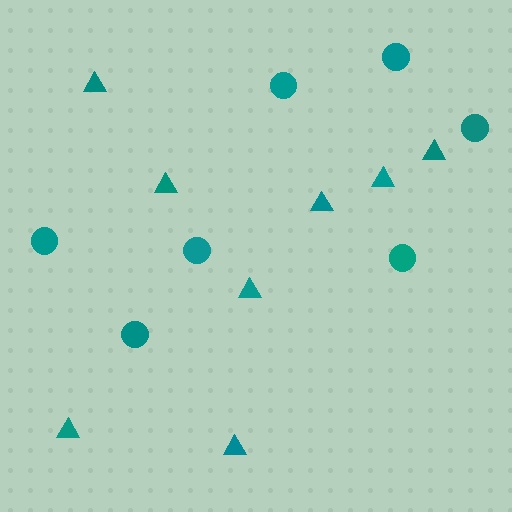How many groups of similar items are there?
There are 2 groups: one group of circles (7) and one group of triangles (8).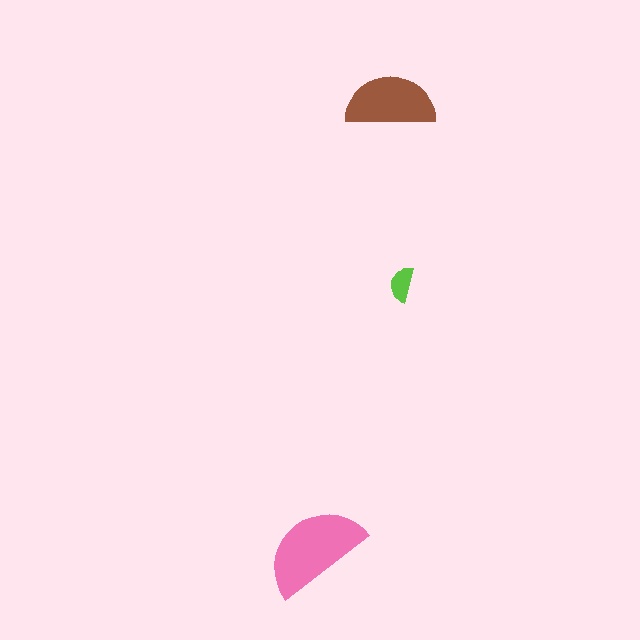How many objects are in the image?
There are 3 objects in the image.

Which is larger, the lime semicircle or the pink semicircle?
The pink one.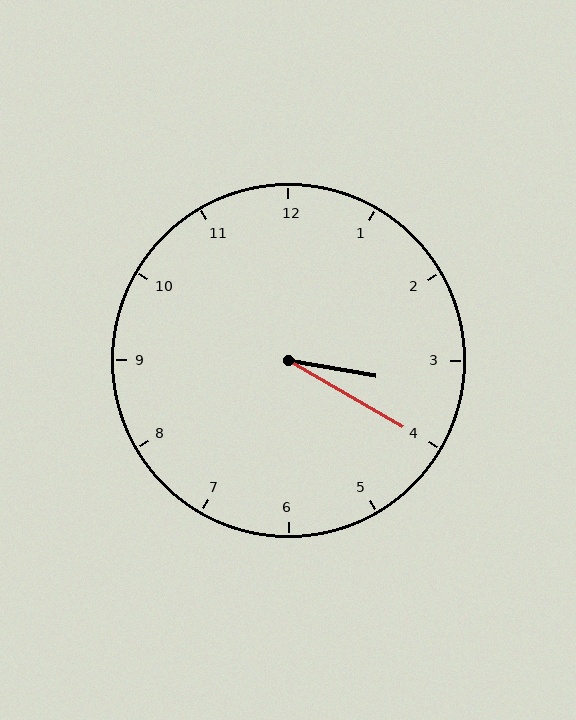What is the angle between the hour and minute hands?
Approximately 20 degrees.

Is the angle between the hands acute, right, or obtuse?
It is acute.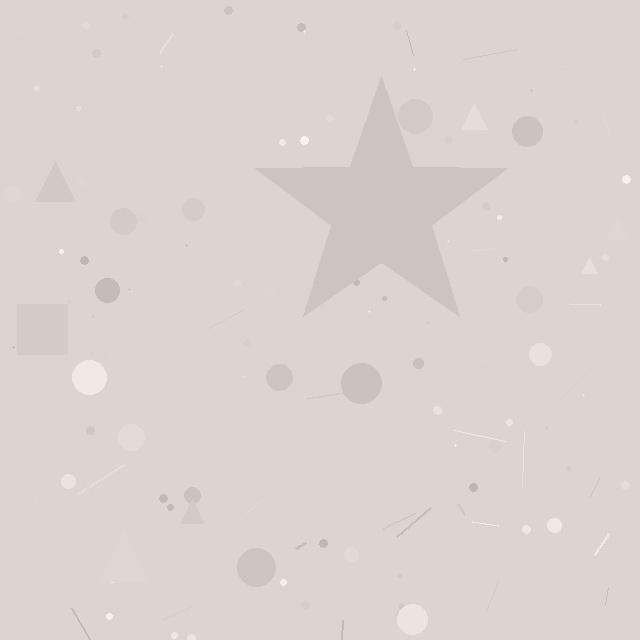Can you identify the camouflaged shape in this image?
The camouflaged shape is a star.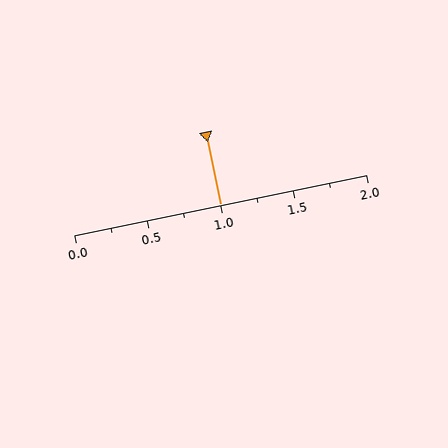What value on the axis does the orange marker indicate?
The marker indicates approximately 1.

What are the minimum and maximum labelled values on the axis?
The axis runs from 0.0 to 2.0.